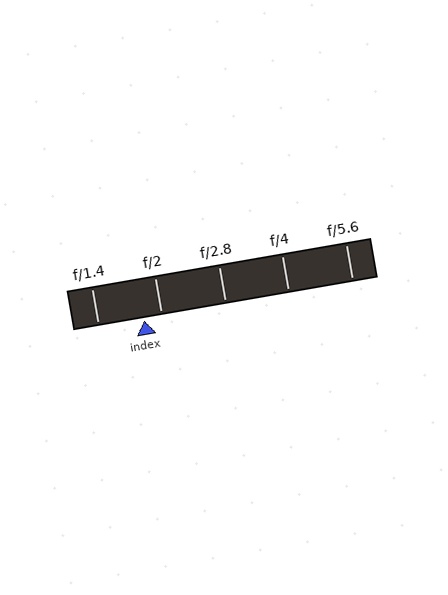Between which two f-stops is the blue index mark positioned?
The index mark is between f/1.4 and f/2.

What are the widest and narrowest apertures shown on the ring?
The widest aperture shown is f/1.4 and the narrowest is f/5.6.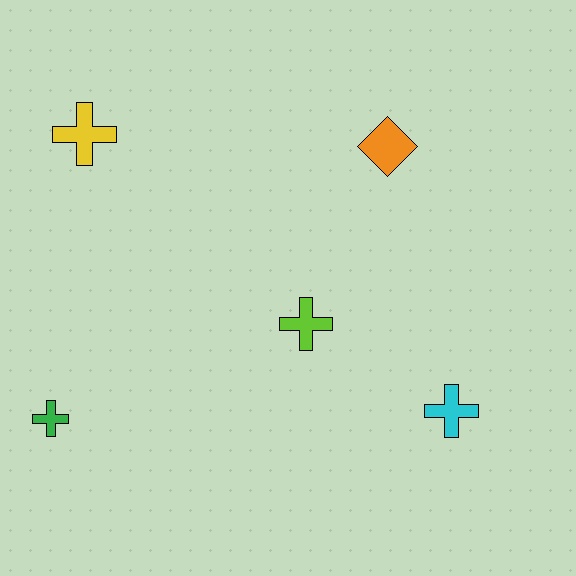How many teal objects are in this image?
There are no teal objects.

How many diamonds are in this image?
There is 1 diamond.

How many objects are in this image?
There are 5 objects.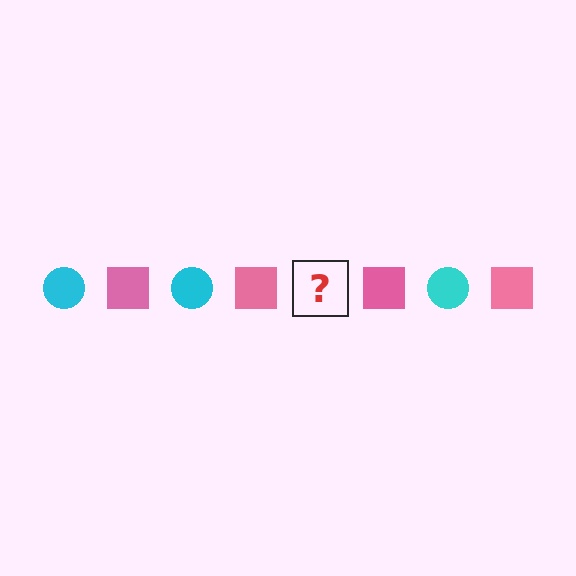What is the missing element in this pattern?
The missing element is a cyan circle.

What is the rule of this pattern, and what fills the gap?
The rule is that the pattern alternates between cyan circle and pink square. The gap should be filled with a cyan circle.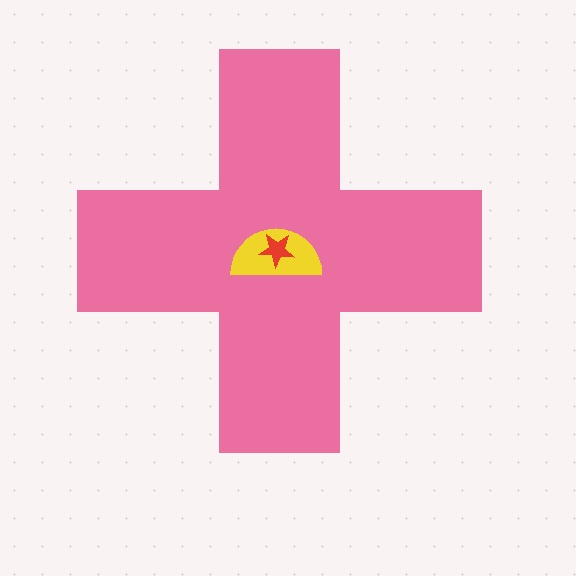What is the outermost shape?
The pink cross.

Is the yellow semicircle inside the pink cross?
Yes.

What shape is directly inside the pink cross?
The yellow semicircle.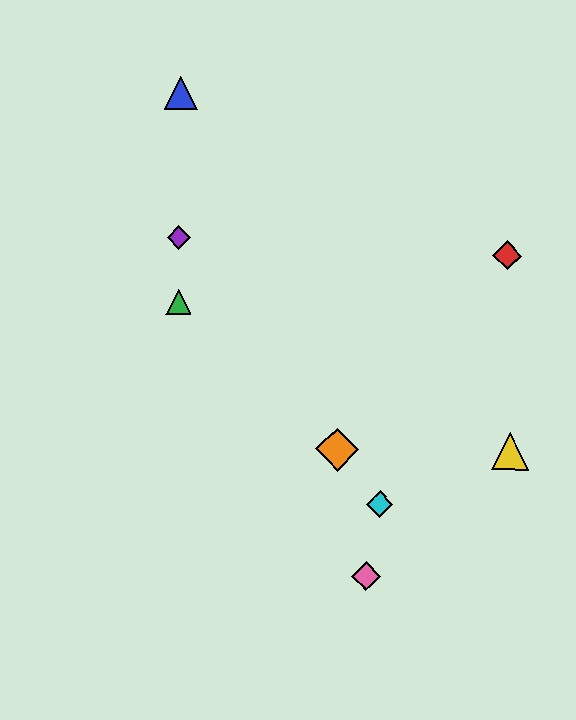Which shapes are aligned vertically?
The blue triangle, the green triangle, the purple diamond are aligned vertically.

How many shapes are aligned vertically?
3 shapes (the blue triangle, the green triangle, the purple diamond) are aligned vertically.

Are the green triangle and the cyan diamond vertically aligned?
No, the green triangle is at x≈179 and the cyan diamond is at x≈380.